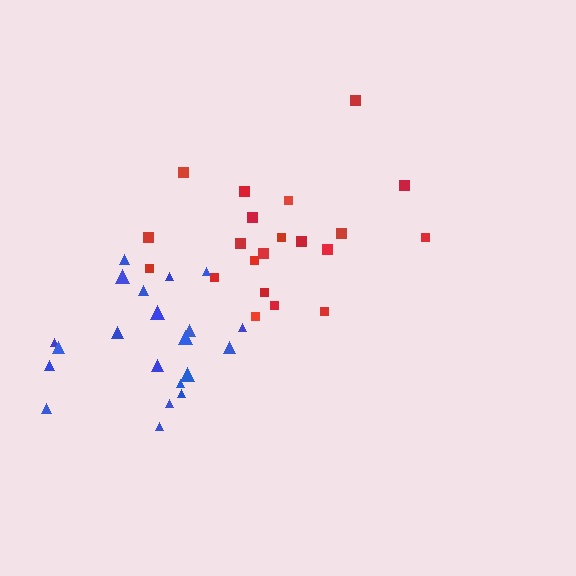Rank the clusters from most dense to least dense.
blue, red.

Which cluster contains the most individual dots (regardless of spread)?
Red (21).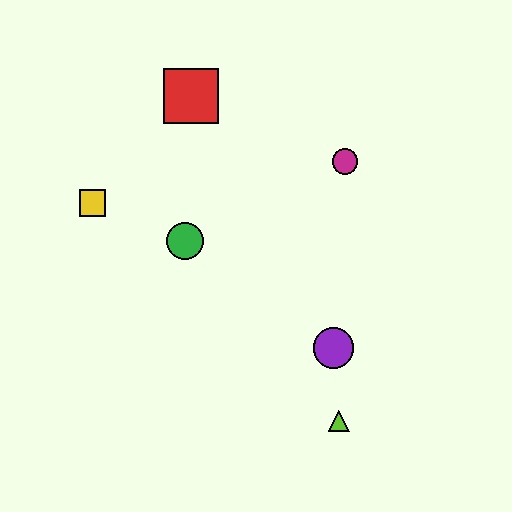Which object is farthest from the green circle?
The lime triangle is farthest from the green circle.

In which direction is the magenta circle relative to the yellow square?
The magenta circle is to the right of the yellow square.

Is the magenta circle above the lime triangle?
Yes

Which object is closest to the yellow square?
The green circle is closest to the yellow square.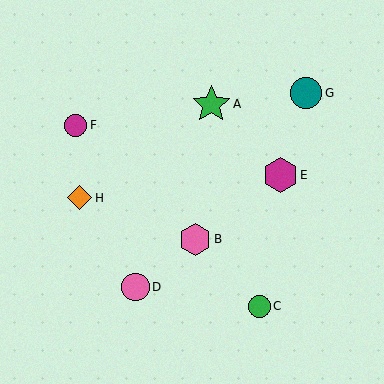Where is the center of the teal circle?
The center of the teal circle is at (306, 93).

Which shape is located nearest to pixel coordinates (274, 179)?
The magenta hexagon (labeled E) at (280, 175) is nearest to that location.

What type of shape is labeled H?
Shape H is an orange diamond.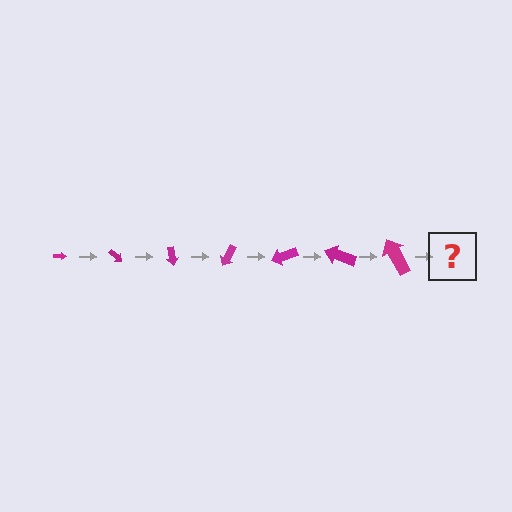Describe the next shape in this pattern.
It should be an arrow, larger than the previous one and rotated 280 degrees from the start.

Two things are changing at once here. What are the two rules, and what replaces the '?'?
The two rules are that the arrow grows larger each step and it rotates 40 degrees each step. The '?' should be an arrow, larger than the previous one and rotated 280 degrees from the start.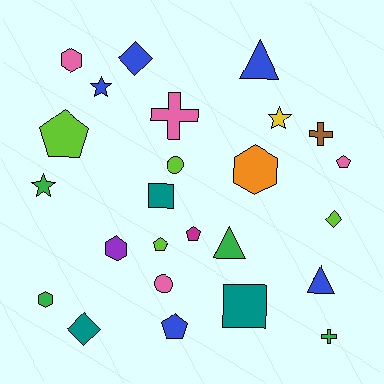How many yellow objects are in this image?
There is 1 yellow object.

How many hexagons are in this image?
There are 4 hexagons.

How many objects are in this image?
There are 25 objects.